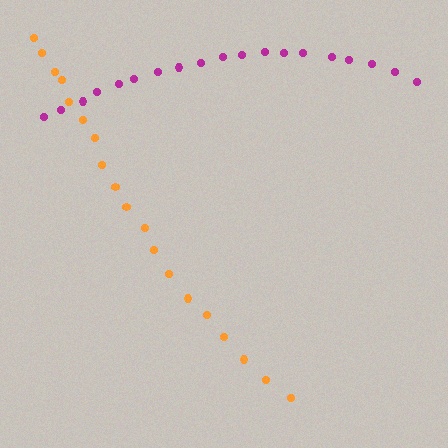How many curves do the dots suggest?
There are 2 distinct paths.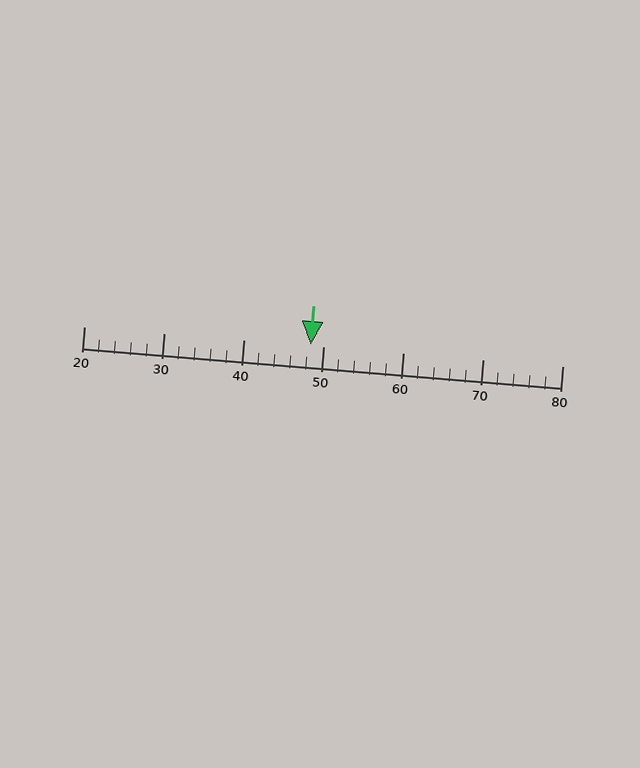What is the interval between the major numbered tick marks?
The major tick marks are spaced 10 units apart.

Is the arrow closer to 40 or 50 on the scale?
The arrow is closer to 50.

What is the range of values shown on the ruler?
The ruler shows values from 20 to 80.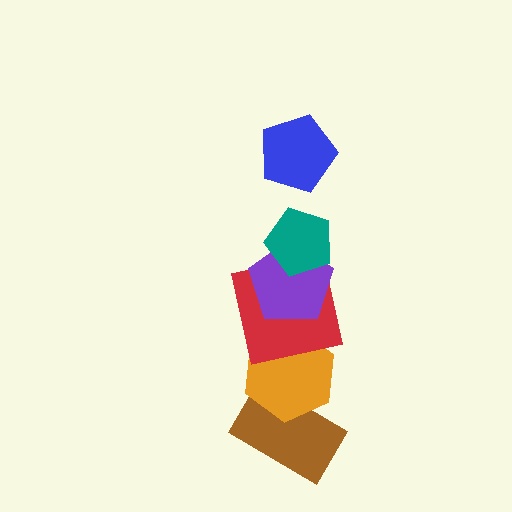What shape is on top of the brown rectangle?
The orange hexagon is on top of the brown rectangle.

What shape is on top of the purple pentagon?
The teal pentagon is on top of the purple pentagon.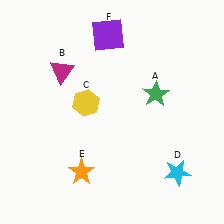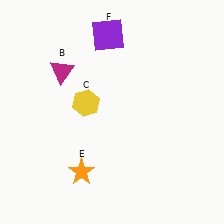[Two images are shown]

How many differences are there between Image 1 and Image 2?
There are 2 differences between the two images.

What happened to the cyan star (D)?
The cyan star (D) was removed in Image 2. It was in the bottom-right area of Image 1.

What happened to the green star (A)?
The green star (A) was removed in Image 2. It was in the top-right area of Image 1.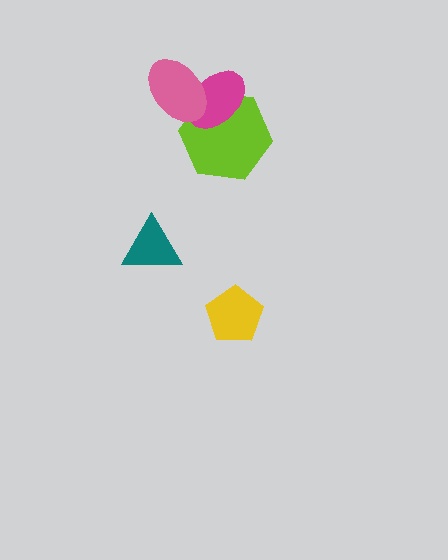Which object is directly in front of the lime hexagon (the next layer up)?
The magenta ellipse is directly in front of the lime hexagon.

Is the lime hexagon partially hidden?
Yes, it is partially covered by another shape.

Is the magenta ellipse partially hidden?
Yes, it is partially covered by another shape.